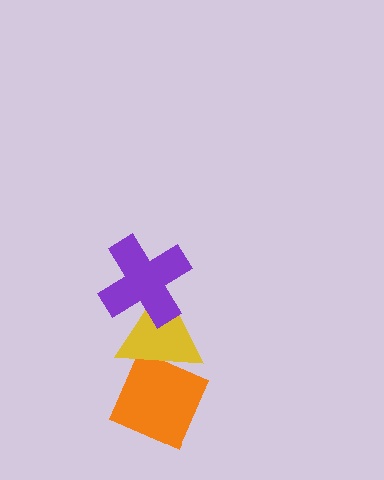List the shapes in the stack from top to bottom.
From top to bottom: the purple cross, the yellow triangle, the orange diamond.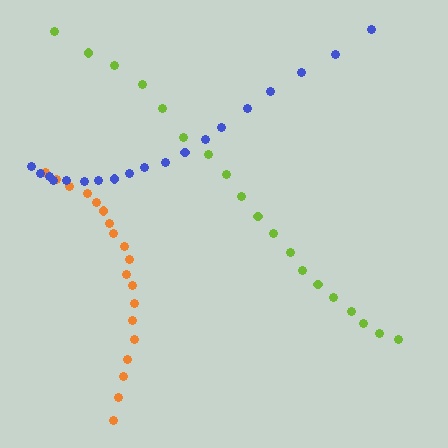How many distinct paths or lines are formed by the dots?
There are 3 distinct paths.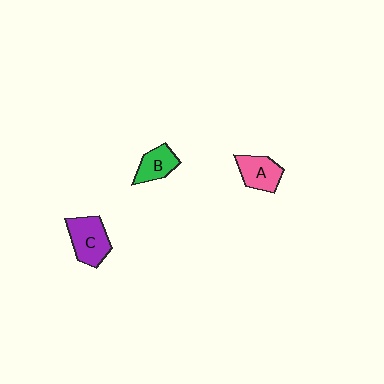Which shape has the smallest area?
Shape B (green).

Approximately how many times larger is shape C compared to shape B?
Approximately 1.4 times.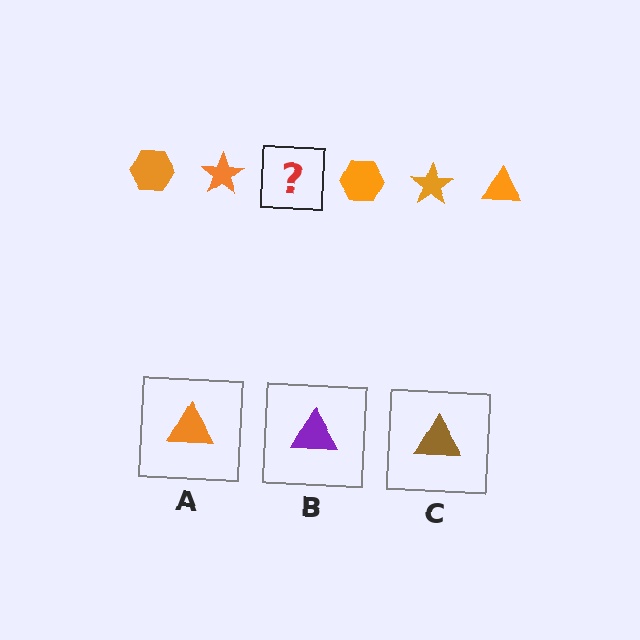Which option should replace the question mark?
Option A.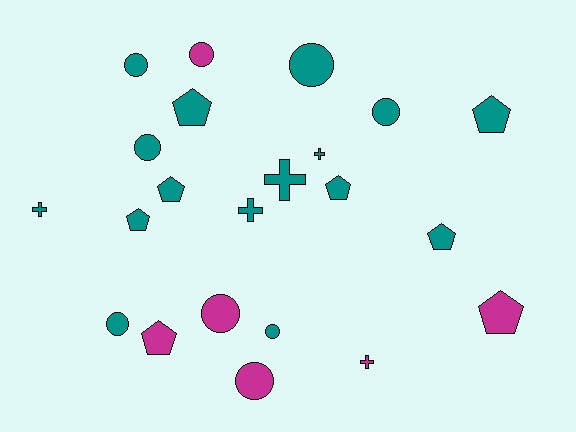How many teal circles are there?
There are 6 teal circles.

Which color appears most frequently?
Teal, with 16 objects.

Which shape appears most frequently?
Circle, with 9 objects.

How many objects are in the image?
There are 22 objects.